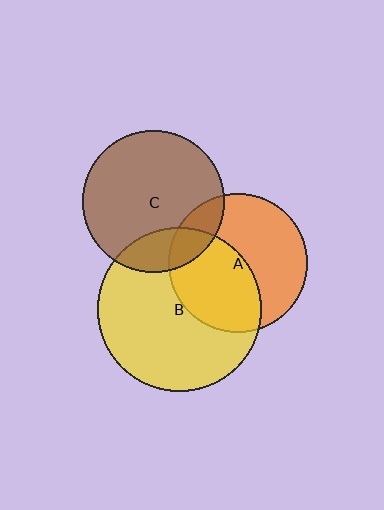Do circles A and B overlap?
Yes.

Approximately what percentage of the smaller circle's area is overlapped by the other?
Approximately 45%.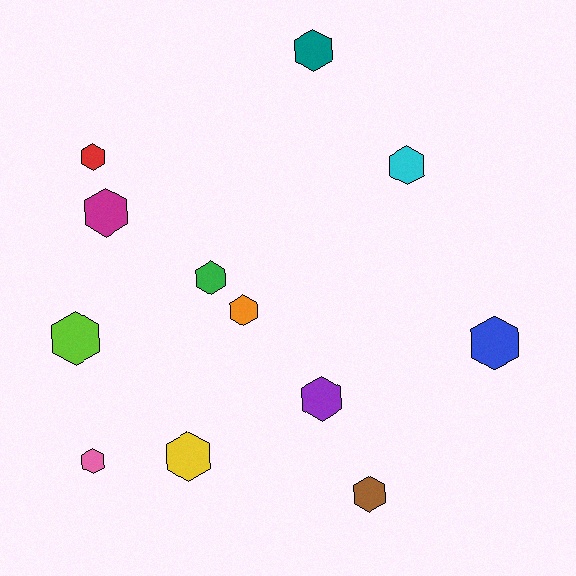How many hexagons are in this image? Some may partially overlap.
There are 12 hexagons.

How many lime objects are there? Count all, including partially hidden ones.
There is 1 lime object.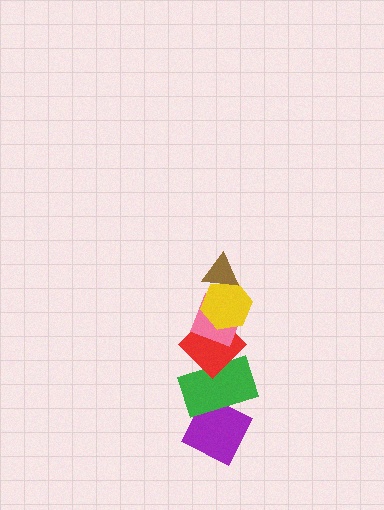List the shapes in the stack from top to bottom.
From top to bottom: the brown triangle, the yellow hexagon, the pink diamond, the red diamond, the green rectangle, the purple diamond.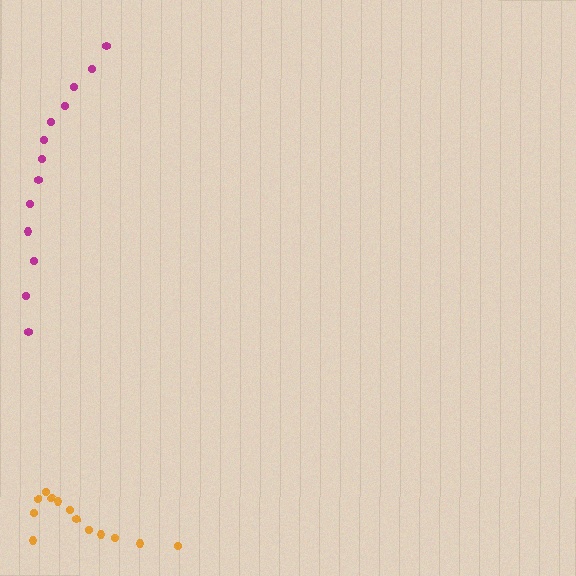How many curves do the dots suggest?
There are 2 distinct paths.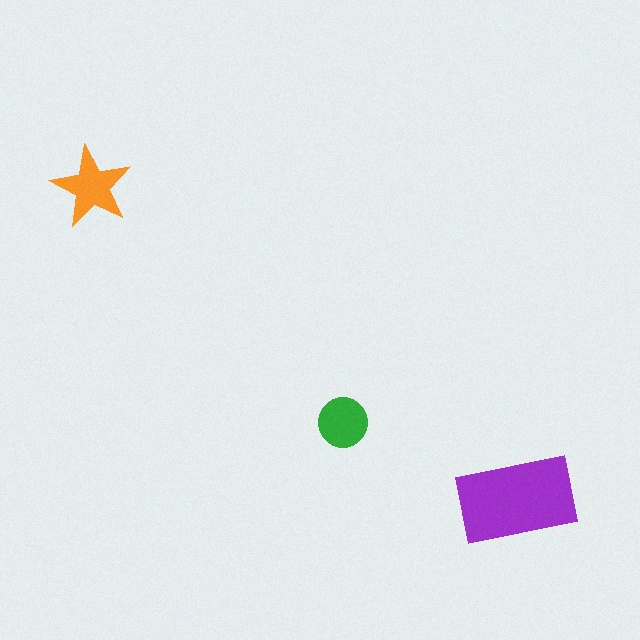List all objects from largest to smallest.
The purple rectangle, the orange star, the green circle.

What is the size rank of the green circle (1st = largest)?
3rd.